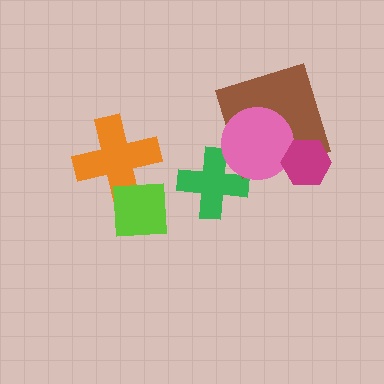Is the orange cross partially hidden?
Yes, it is partially covered by another shape.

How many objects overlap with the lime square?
1 object overlaps with the lime square.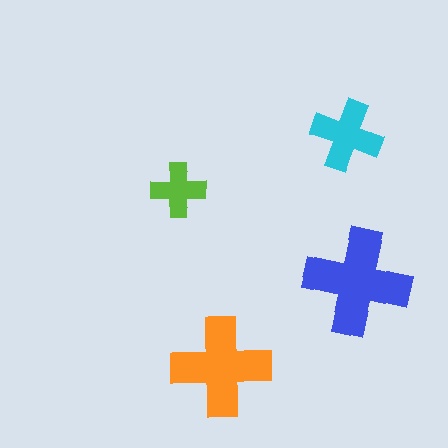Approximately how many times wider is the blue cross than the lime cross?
About 2 times wider.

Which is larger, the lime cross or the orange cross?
The orange one.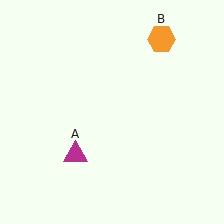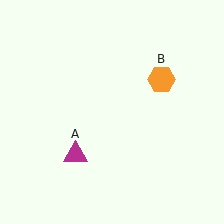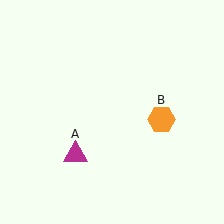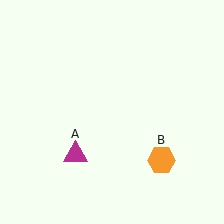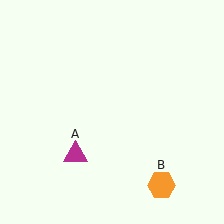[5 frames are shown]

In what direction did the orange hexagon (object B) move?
The orange hexagon (object B) moved down.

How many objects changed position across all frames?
1 object changed position: orange hexagon (object B).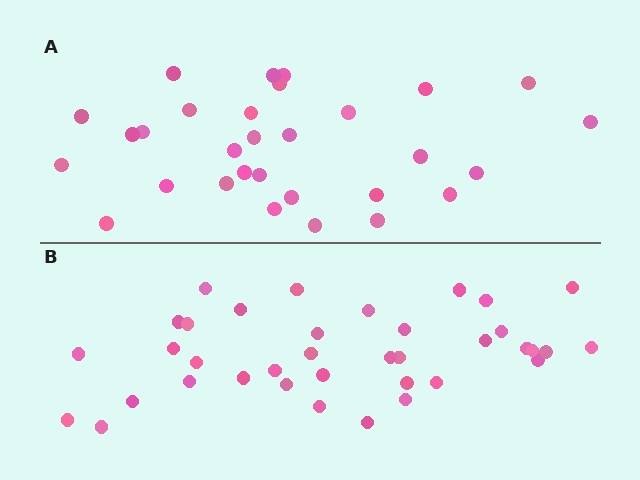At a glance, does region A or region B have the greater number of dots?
Region B (the bottom region) has more dots.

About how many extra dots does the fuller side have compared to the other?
Region B has roughly 8 or so more dots than region A.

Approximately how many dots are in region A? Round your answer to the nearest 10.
About 30 dots.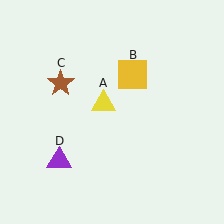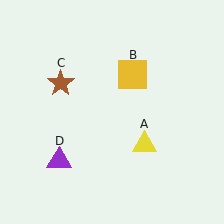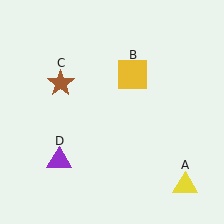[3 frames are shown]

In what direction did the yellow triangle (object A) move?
The yellow triangle (object A) moved down and to the right.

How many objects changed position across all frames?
1 object changed position: yellow triangle (object A).